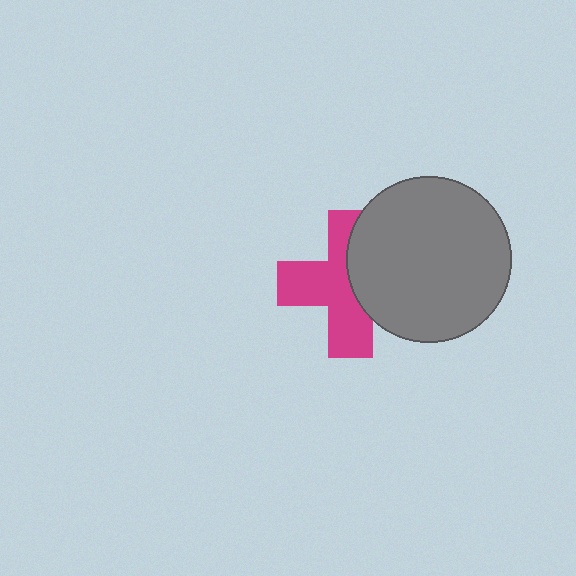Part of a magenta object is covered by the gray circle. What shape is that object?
It is a cross.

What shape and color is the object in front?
The object in front is a gray circle.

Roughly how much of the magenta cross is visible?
About half of it is visible (roughly 59%).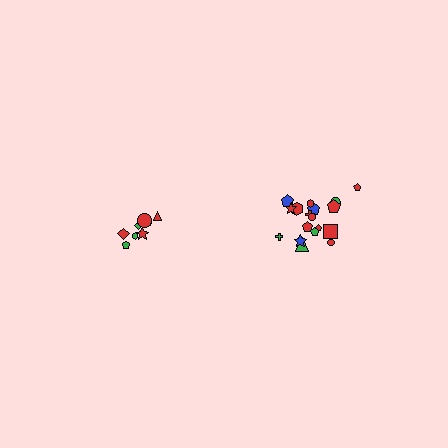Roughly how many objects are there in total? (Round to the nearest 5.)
Roughly 25 objects in total.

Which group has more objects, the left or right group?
The right group.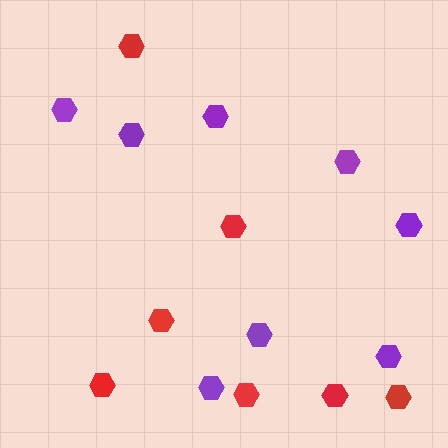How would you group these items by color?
There are 2 groups: one group of purple hexagons (8) and one group of red hexagons (7).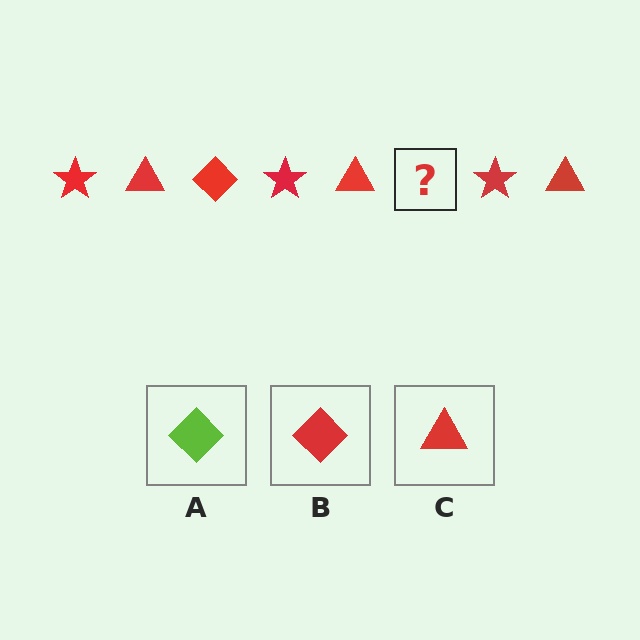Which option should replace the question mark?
Option B.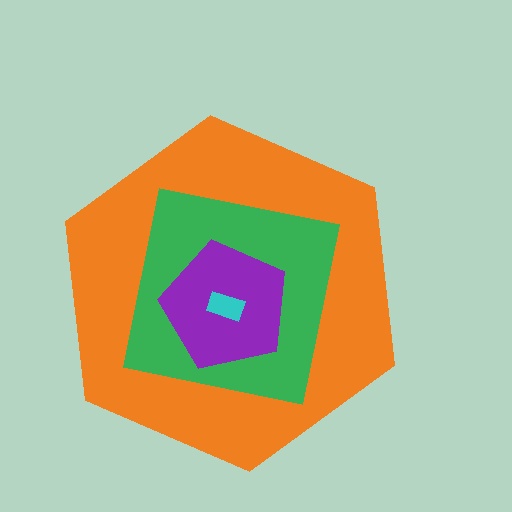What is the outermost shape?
The orange hexagon.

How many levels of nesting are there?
4.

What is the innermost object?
The cyan rectangle.